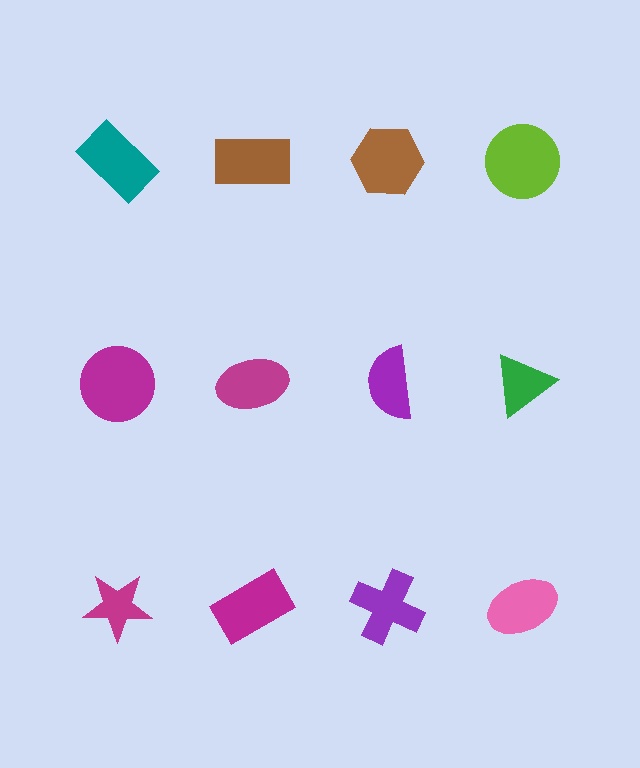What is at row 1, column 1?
A teal rectangle.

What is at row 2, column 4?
A green triangle.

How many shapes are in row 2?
4 shapes.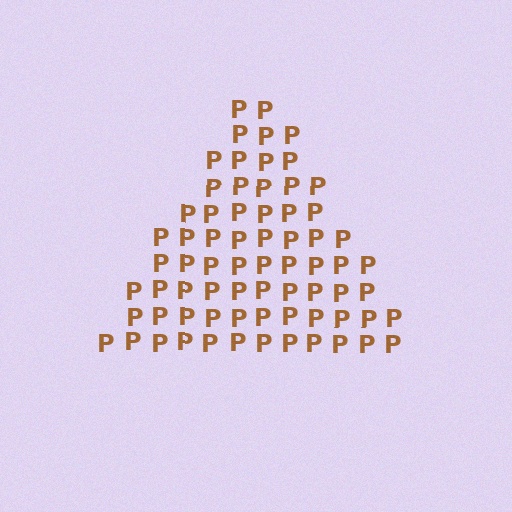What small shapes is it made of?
It is made of small letter P's.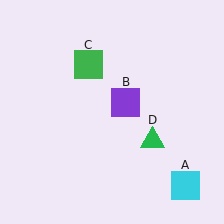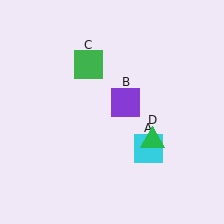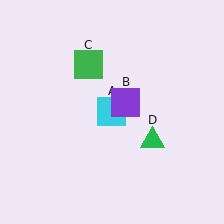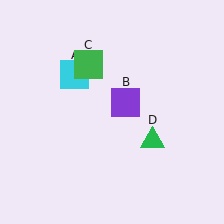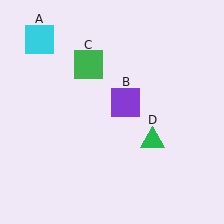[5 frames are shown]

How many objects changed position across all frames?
1 object changed position: cyan square (object A).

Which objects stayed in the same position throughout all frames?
Purple square (object B) and green square (object C) and green triangle (object D) remained stationary.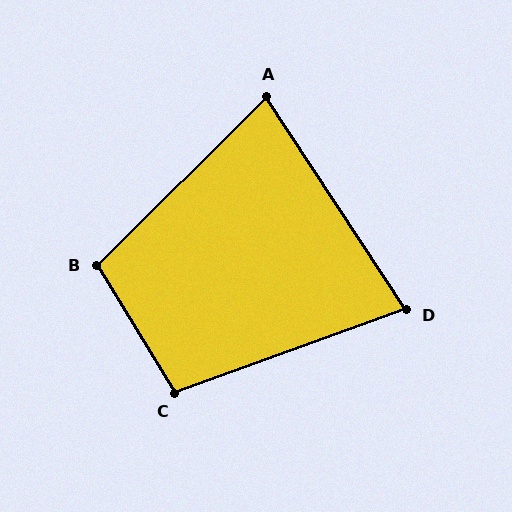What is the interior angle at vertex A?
Approximately 79 degrees (acute).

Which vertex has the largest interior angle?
B, at approximately 103 degrees.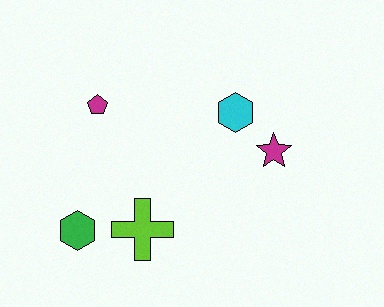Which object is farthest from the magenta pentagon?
The magenta star is farthest from the magenta pentagon.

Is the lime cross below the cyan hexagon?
Yes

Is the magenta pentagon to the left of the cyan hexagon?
Yes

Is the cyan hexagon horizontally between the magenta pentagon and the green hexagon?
No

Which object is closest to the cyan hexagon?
The magenta star is closest to the cyan hexagon.